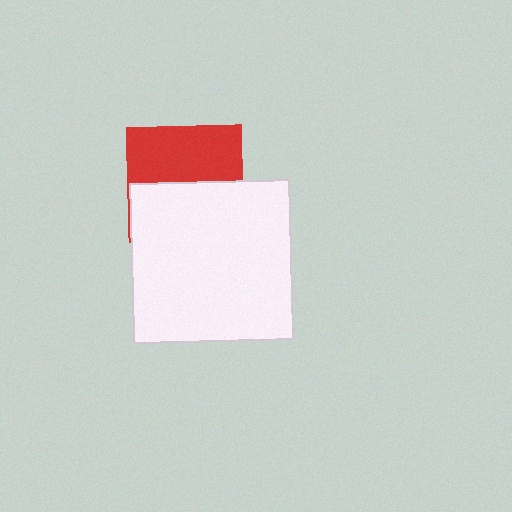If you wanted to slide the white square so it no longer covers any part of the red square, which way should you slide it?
Slide it down — that is the most direct way to separate the two shapes.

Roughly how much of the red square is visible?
About half of it is visible (roughly 49%).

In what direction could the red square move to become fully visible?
The red square could move up. That would shift it out from behind the white square entirely.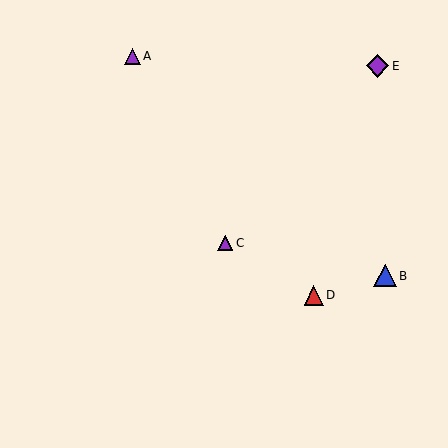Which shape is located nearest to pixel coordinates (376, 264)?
The blue triangle (labeled B) at (385, 276) is nearest to that location.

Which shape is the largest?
The purple diamond (labeled E) is the largest.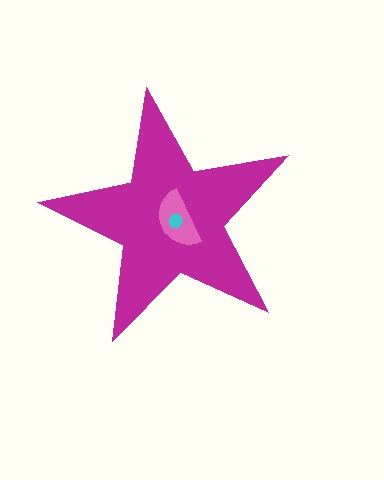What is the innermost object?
The cyan hexagon.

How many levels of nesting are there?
3.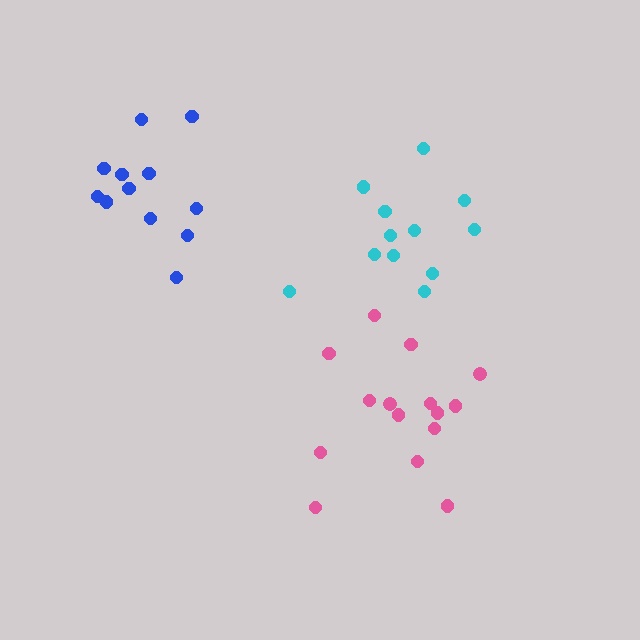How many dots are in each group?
Group 1: 12 dots, Group 2: 15 dots, Group 3: 12 dots (39 total).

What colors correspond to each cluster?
The clusters are colored: blue, pink, cyan.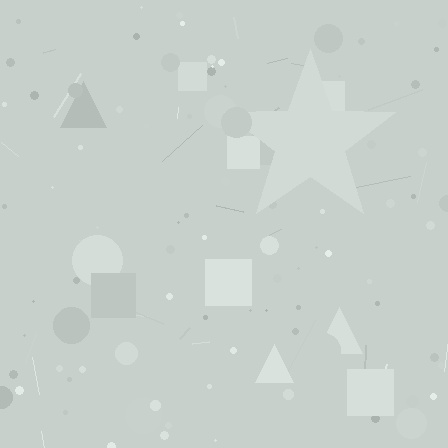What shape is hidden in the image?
A star is hidden in the image.